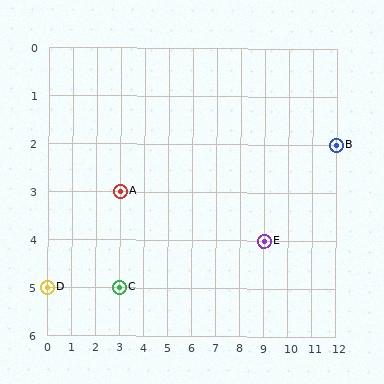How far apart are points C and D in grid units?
Points C and D are 3 columns apart.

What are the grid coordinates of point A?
Point A is at grid coordinates (3, 3).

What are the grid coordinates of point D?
Point D is at grid coordinates (0, 5).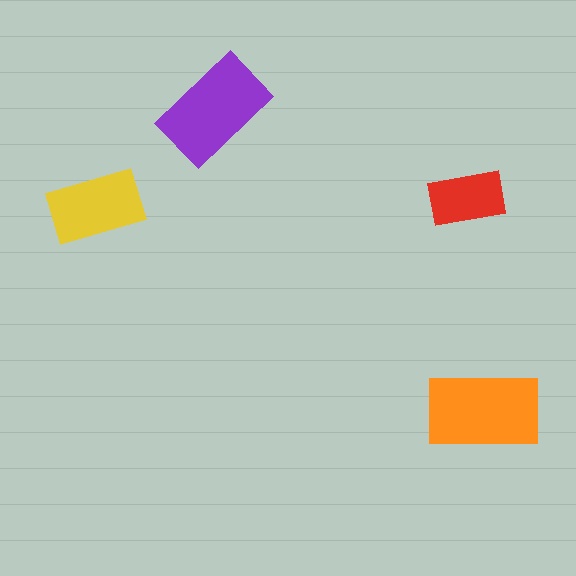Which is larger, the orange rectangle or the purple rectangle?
The orange one.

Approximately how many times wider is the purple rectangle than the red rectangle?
About 1.5 times wider.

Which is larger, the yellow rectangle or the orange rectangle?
The orange one.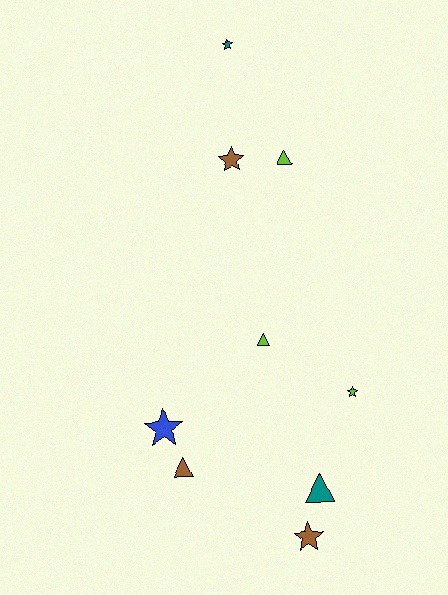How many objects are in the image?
There are 9 objects.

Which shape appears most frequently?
Star, with 5 objects.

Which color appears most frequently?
Brown, with 3 objects.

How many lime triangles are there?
There are 2 lime triangles.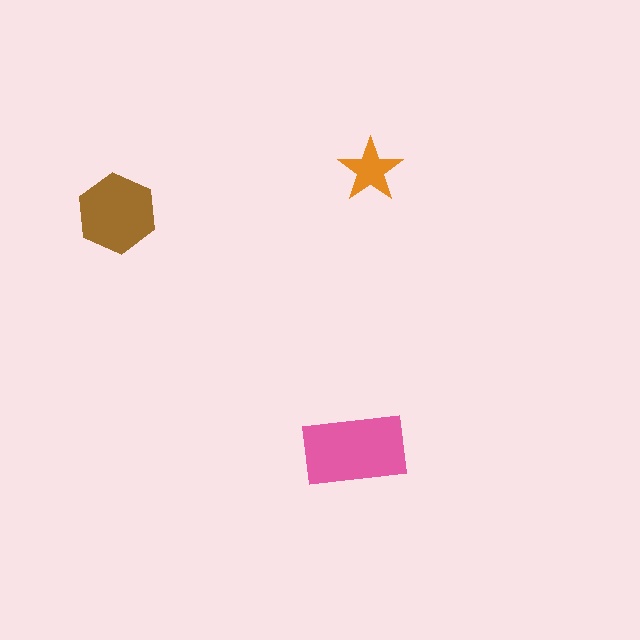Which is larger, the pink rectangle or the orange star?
The pink rectangle.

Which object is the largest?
The pink rectangle.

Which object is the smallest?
The orange star.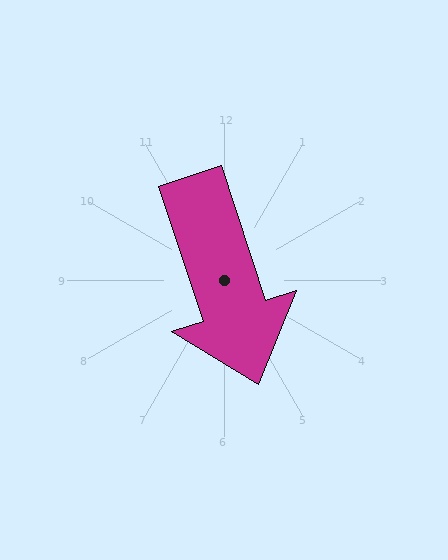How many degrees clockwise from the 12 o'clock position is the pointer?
Approximately 162 degrees.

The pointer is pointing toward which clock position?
Roughly 5 o'clock.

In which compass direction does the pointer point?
South.